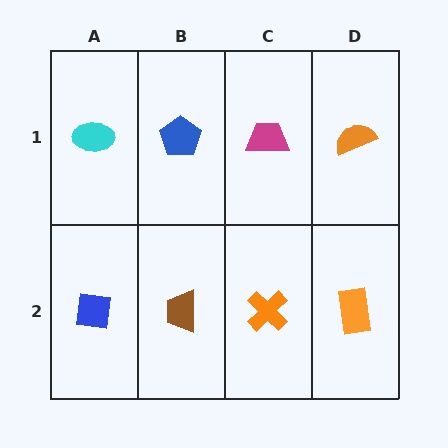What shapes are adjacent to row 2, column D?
An orange semicircle (row 1, column D), an orange cross (row 2, column C).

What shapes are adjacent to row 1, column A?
A blue square (row 2, column A), a blue pentagon (row 1, column B).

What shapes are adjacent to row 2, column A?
A cyan ellipse (row 1, column A), a brown trapezoid (row 2, column B).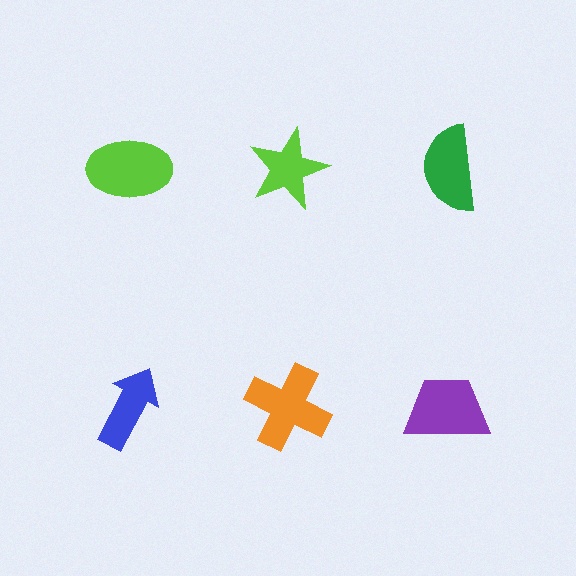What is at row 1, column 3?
A green semicircle.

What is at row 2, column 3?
A purple trapezoid.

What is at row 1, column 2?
A lime star.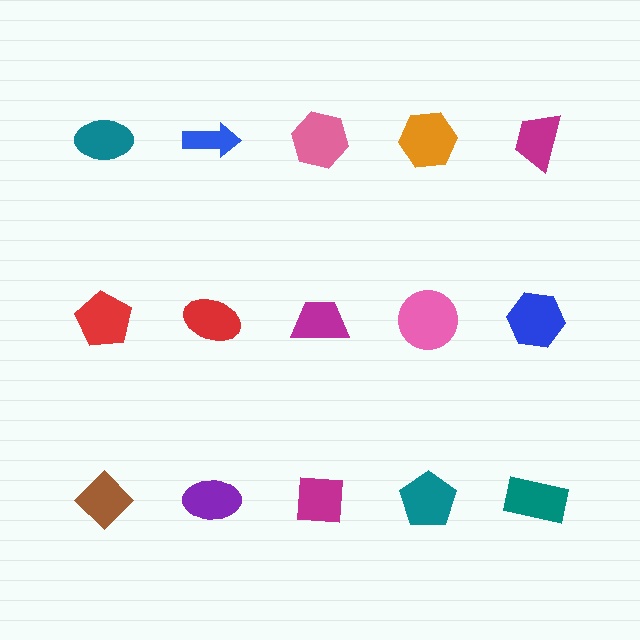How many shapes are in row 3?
5 shapes.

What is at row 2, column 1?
A red pentagon.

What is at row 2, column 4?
A pink circle.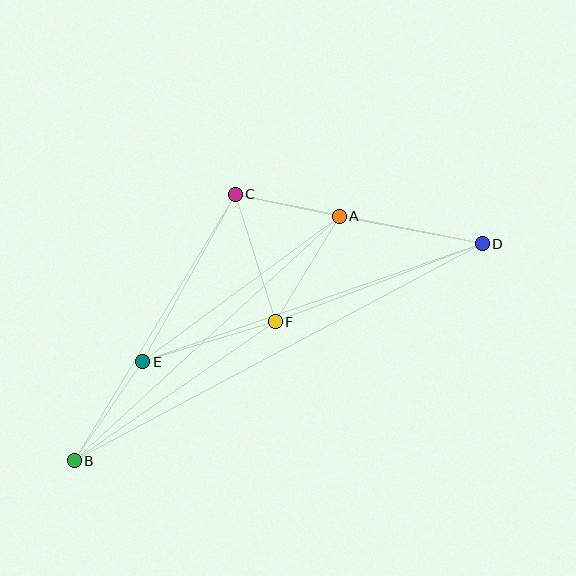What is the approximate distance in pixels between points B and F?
The distance between B and F is approximately 244 pixels.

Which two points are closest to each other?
Points A and C are closest to each other.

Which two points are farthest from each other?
Points B and D are farthest from each other.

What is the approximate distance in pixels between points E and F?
The distance between E and F is approximately 138 pixels.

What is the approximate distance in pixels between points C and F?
The distance between C and F is approximately 134 pixels.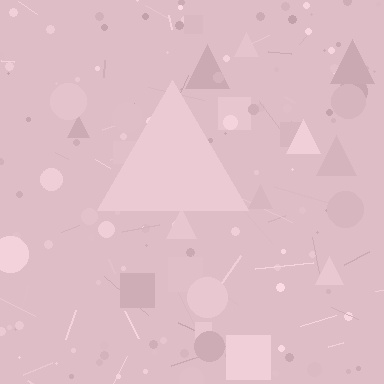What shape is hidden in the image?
A triangle is hidden in the image.